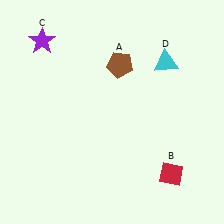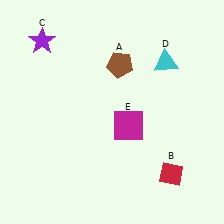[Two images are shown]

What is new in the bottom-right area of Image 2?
A magenta square (E) was added in the bottom-right area of Image 2.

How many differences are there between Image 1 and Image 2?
There is 1 difference between the two images.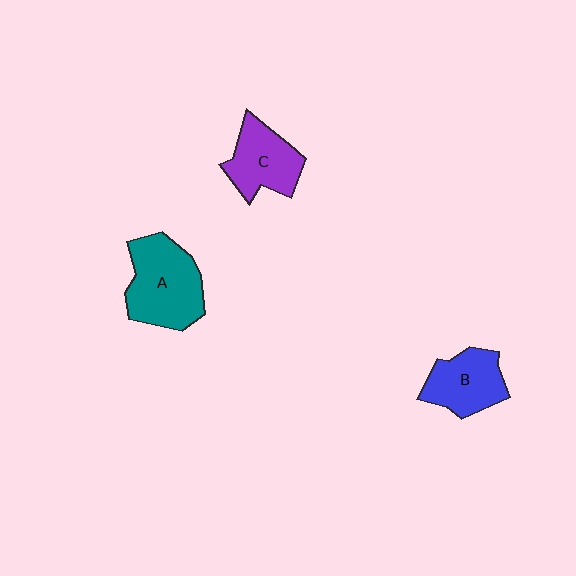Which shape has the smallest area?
Shape B (blue).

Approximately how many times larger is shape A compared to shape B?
Approximately 1.4 times.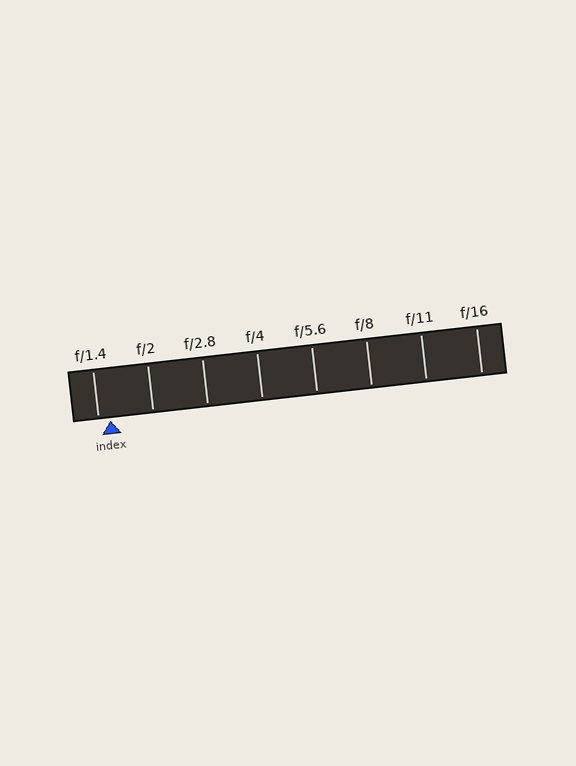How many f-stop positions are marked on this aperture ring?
There are 8 f-stop positions marked.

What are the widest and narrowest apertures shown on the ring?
The widest aperture shown is f/1.4 and the narrowest is f/16.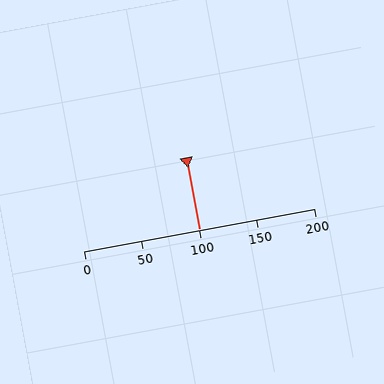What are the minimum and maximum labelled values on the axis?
The axis runs from 0 to 200.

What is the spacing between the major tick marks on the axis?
The major ticks are spaced 50 apart.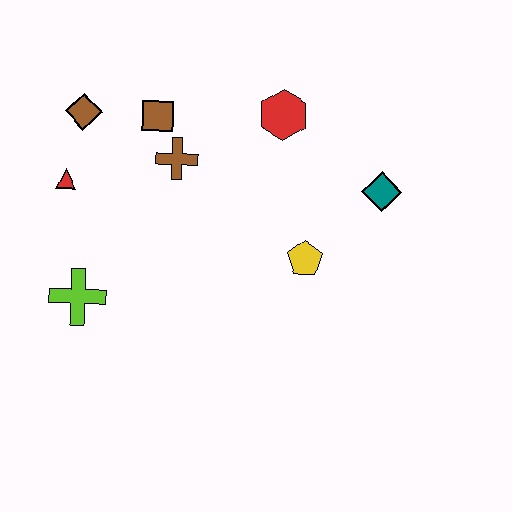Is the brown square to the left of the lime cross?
No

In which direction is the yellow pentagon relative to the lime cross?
The yellow pentagon is to the right of the lime cross.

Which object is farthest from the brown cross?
The teal diamond is farthest from the brown cross.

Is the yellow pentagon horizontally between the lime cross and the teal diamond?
Yes